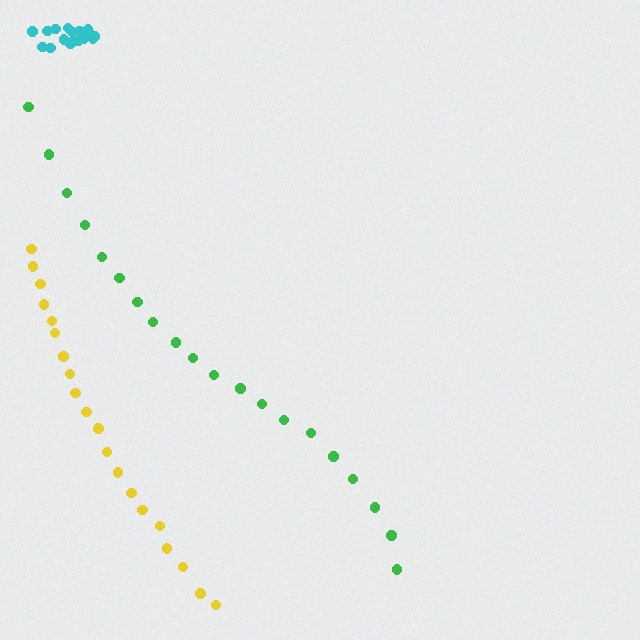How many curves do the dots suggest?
There are 3 distinct paths.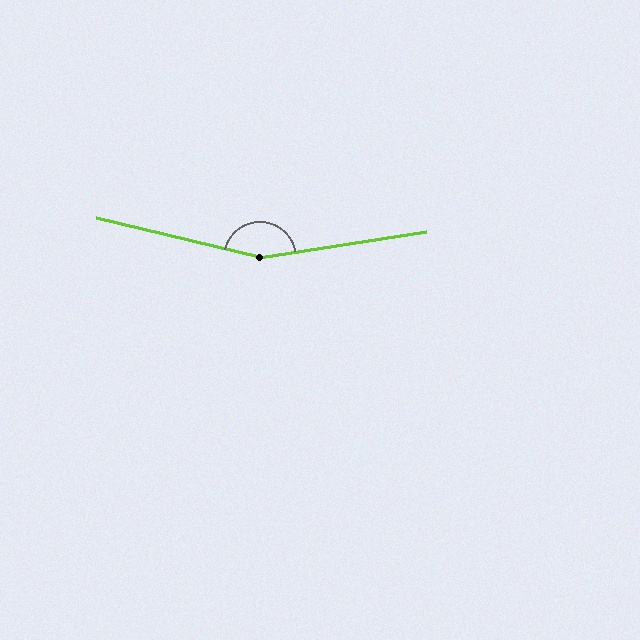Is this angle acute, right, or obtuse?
It is obtuse.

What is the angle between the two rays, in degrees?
Approximately 158 degrees.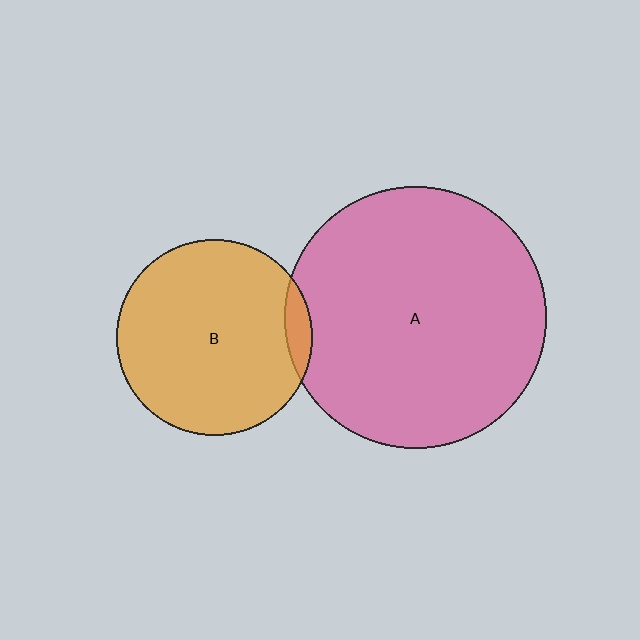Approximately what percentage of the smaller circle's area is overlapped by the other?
Approximately 5%.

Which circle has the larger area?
Circle A (pink).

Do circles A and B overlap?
Yes.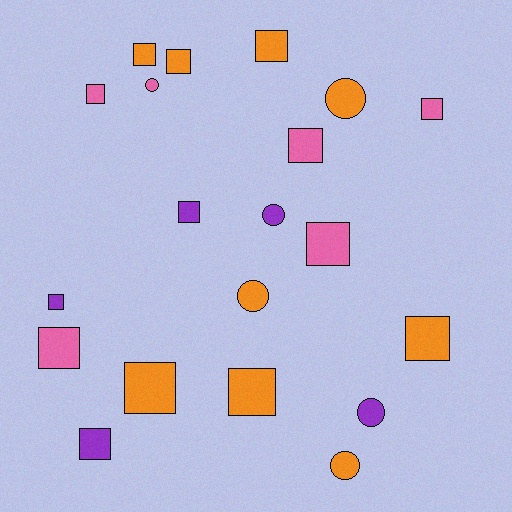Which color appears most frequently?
Orange, with 9 objects.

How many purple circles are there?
There are 2 purple circles.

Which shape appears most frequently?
Square, with 14 objects.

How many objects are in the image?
There are 20 objects.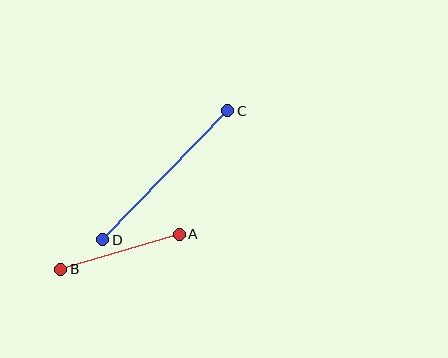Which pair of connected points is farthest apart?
Points C and D are farthest apart.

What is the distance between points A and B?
The distance is approximately 123 pixels.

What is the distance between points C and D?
The distance is approximately 179 pixels.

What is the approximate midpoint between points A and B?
The midpoint is at approximately (120, 252) pixels.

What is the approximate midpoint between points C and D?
The midpoint is at approximately (165, 175) pixels.